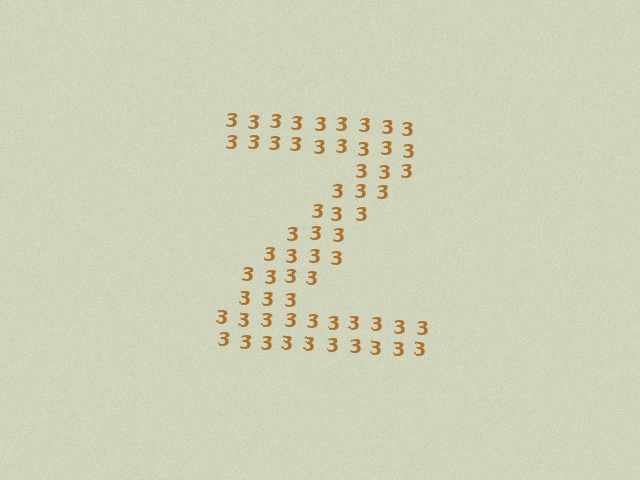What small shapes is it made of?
It is made of small digit 3's.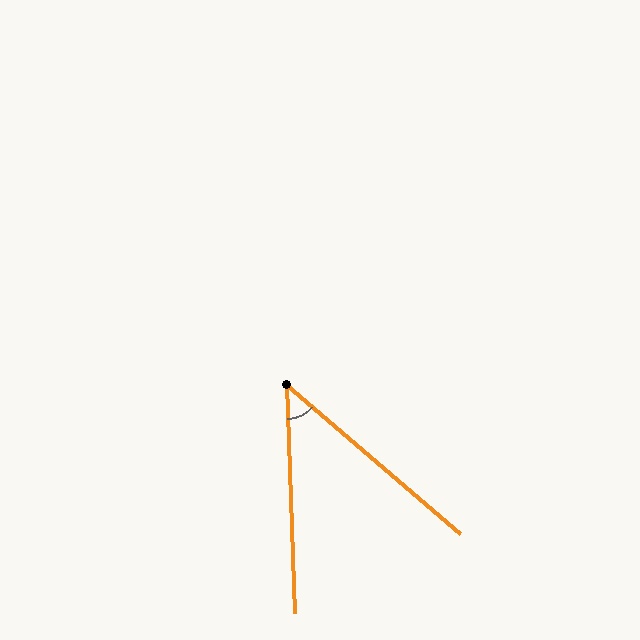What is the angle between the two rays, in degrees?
Approximately 47 degrees.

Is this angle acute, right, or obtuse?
It is acute.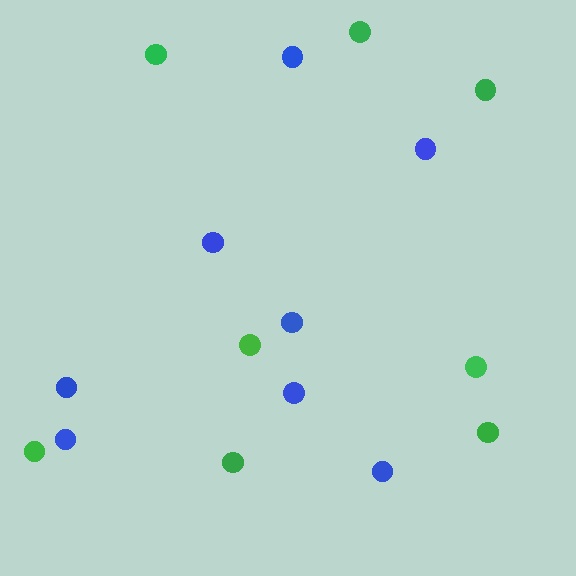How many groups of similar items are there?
There are 2 groups: one group of blue circles (8) and one group of green circles (8).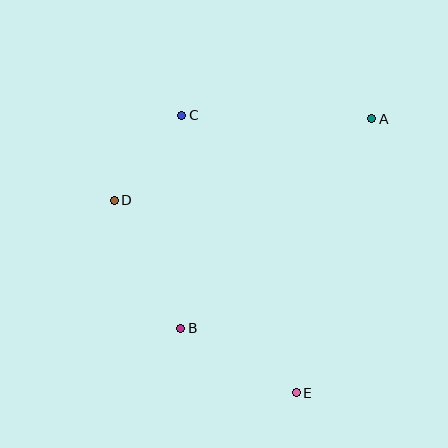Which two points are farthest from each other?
Points C and E are farthest from each other.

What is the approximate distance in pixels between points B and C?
The distance between B and C is approximately 213 pixels.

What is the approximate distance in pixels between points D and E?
The distance between D and E is approximately 265 pixels.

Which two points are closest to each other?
Points C and D are closest to each other.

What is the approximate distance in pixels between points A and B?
The distance between A and B is approximately 284 pixels.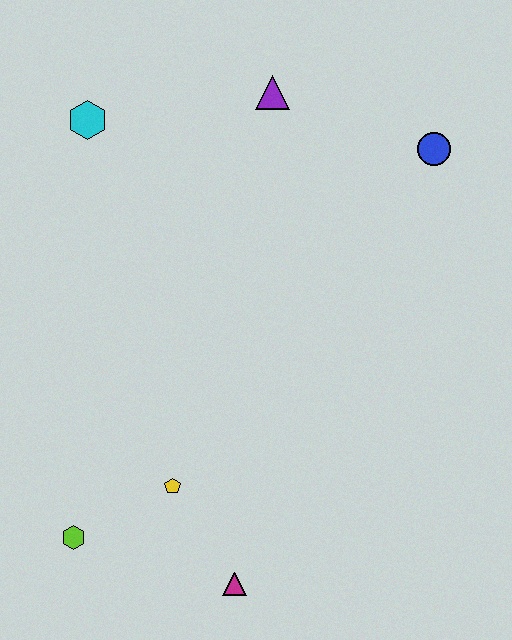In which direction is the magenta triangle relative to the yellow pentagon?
The magenta triangle is below the yellow pentagon.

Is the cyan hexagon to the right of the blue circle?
No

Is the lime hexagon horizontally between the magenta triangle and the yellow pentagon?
No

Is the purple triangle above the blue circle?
Yes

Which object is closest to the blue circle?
The purple triangle is closest to the blue circle.